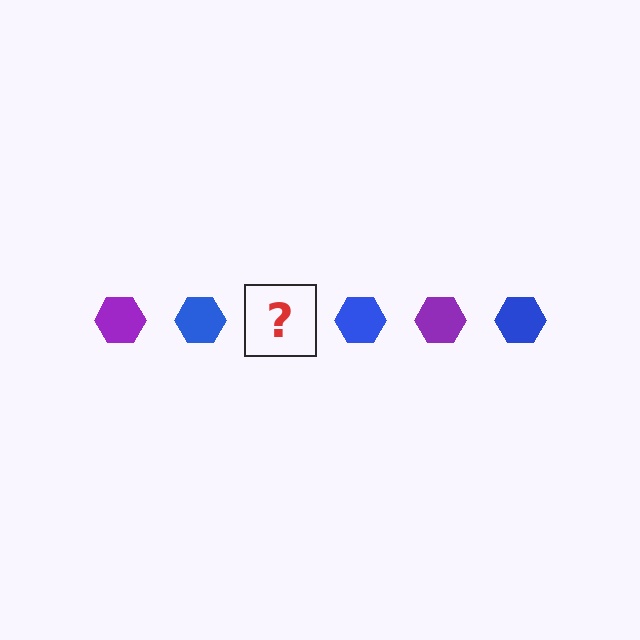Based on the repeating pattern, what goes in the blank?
The blank should be a purple hexagon.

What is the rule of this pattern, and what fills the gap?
The rule is that the pattern cycles through purple, blue hexagons. The gap should be filled with a purple hexagon.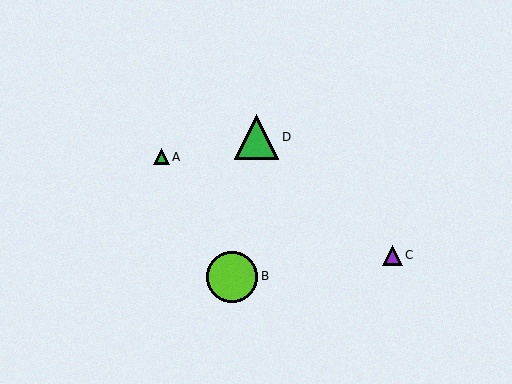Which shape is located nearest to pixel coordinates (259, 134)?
The green triangle (labeled D) at (256, 137) is nearest to that location.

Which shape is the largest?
The lime circle (labeled B) is the largest.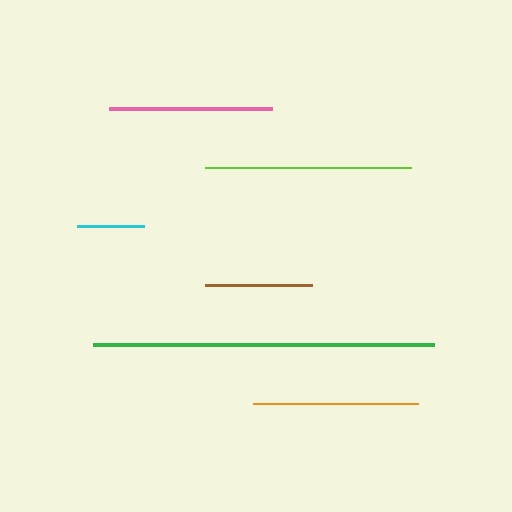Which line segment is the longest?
The green line is the longest at approximately 341 pixels.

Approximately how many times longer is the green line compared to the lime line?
The green line is approximately 1.7 times the length of the lime line.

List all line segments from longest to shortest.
From longest to shortest: green, lime, orange, pink, brown, cyan.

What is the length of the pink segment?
The pink segment is approximately 163 pixels long.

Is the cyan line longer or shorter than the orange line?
The orange line is longer than the cyan line.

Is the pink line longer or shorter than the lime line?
The lime line is longer than the pink line.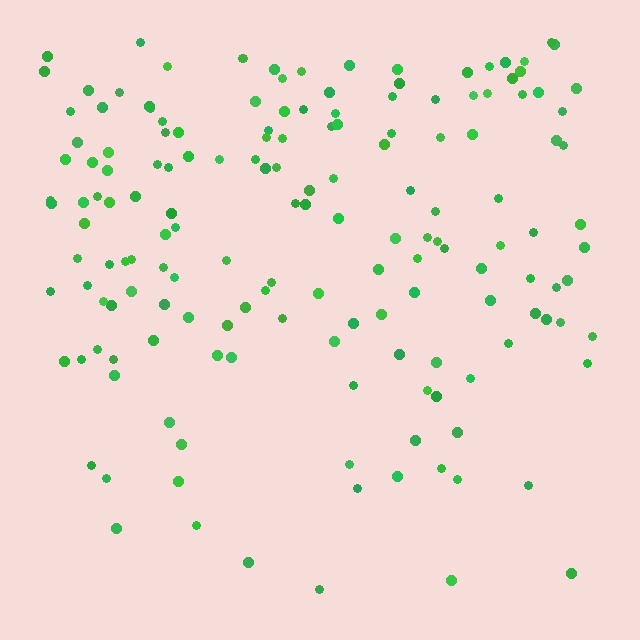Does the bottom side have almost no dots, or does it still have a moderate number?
Still a moderate number, just noticeably fewer than the top.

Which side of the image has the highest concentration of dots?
The top.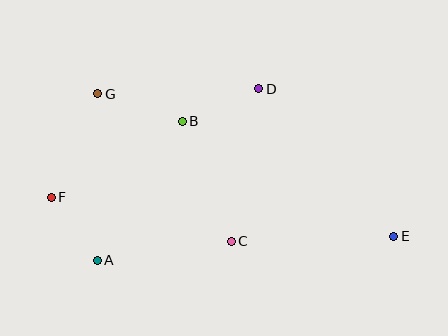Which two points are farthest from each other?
Points E and F are farthest from each other.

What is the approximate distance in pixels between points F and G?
The distance between F and G is approximately 113 pixels.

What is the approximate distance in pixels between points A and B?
The distance between A and B is approximately 163 pixels.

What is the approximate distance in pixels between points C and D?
The distance between C and D is approximately 155 pixels.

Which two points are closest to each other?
Points A and F are closest to each other.